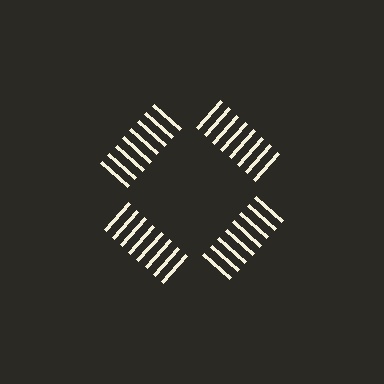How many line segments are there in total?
32 — 8 along each of the 4 edges.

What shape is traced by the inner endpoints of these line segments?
An illusory square — the line segments terminate on its edges but no continuous stroke is drawn.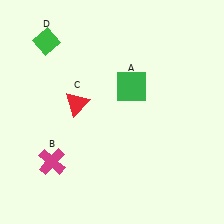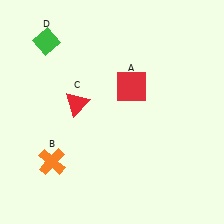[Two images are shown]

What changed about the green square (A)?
In Image 1, A is green. In Image 2, it changed to red.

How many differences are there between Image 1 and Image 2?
There are 2 differences between the two images.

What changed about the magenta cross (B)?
In Image 1, B is magenta. In Image 2, it changed to orange.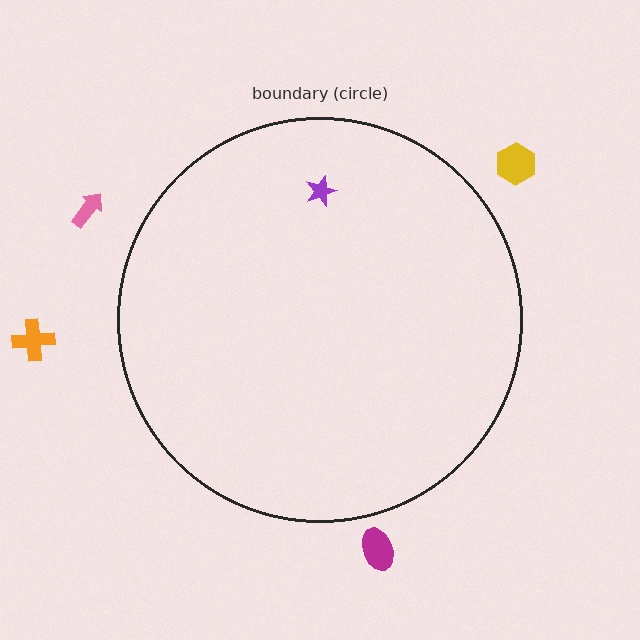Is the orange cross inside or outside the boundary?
Outside.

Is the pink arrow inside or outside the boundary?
Outside.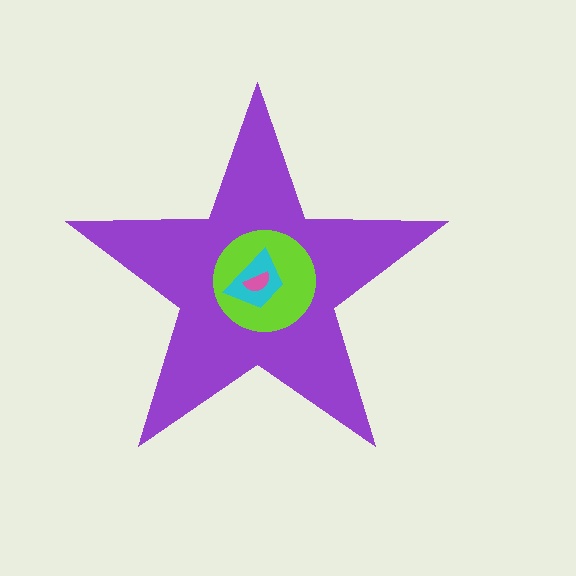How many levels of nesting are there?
4.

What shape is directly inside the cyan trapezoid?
The pink semicircle.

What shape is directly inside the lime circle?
The cyan trapezoid.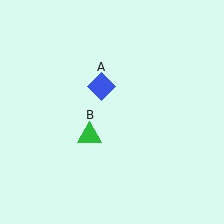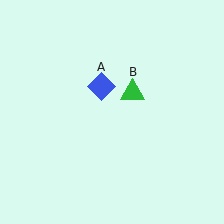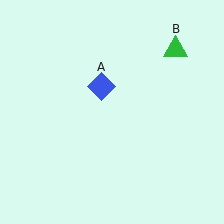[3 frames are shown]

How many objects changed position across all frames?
1 object changed position: green triangle (object B).